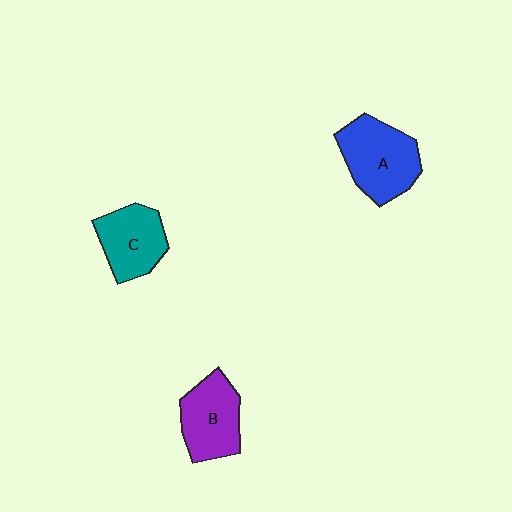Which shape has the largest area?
Shape A (blue).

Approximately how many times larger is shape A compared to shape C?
Approximately 1.3 times.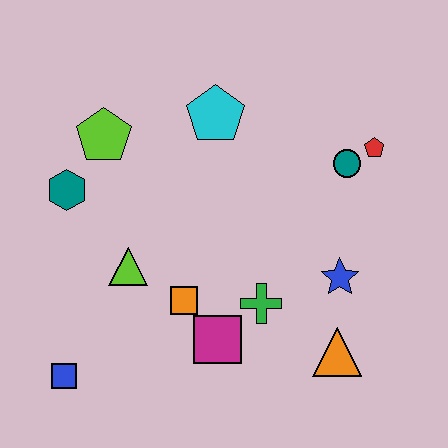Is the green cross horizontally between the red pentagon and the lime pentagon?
Yes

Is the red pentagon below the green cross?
No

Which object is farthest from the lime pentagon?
The orange triangle is farthest from the lime pentagon.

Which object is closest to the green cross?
The magenta square is closest to the green cross.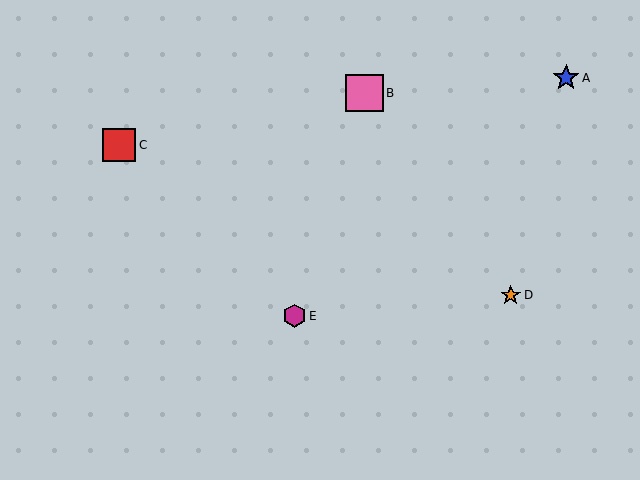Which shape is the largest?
The pink square (labeled B) is the largest.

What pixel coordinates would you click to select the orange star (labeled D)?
Click at (511, 295) to select the orange star D.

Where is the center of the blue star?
The center of the blue star is at (566, 78).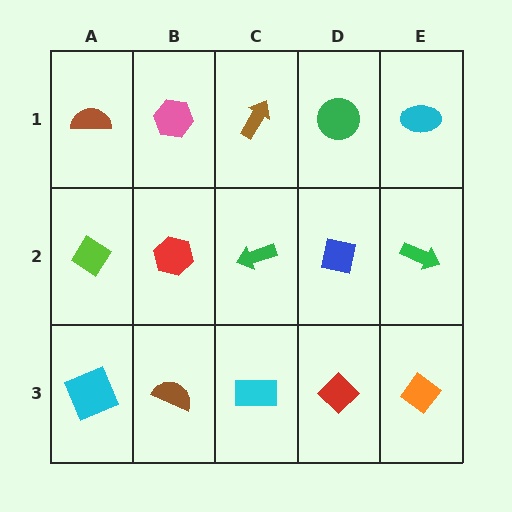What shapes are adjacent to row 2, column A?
A brown semicircle (row 1, column A), a cyan square (row 3, column A), a red hexagon (row 2, column B).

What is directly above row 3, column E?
A green arrow.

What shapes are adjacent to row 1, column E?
A green arrow (row 2, column E), a green circle (row 1, column D).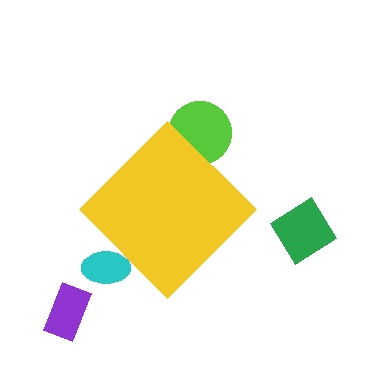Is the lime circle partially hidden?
Yes, the lime circle is partially hidden behind the yellow diamond.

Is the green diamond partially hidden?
No, the green diamond is fully visible.